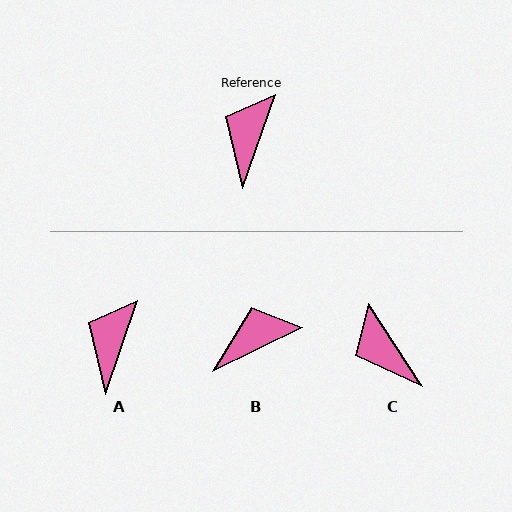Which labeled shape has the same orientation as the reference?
A.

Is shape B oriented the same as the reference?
No, it is off by about 45 degrees.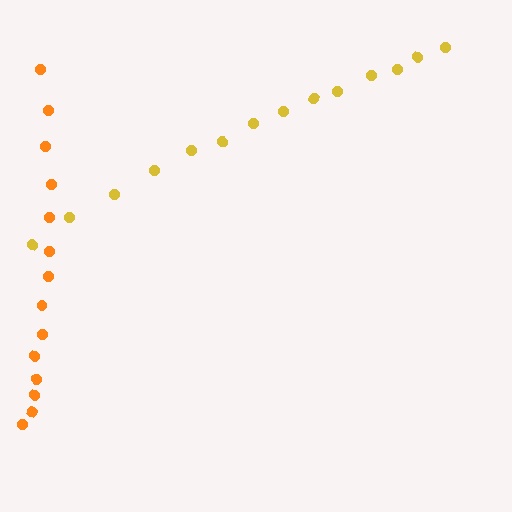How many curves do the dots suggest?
There are 2 distinct paths.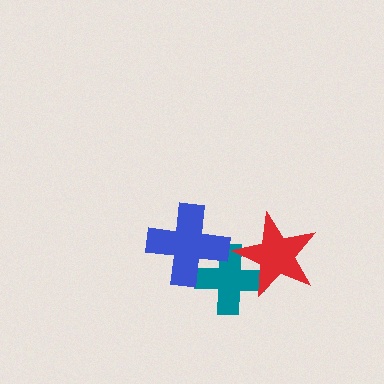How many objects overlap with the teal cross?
2 objects overlap with the teal cross.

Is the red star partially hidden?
No, no other shape covers it.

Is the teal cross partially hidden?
Yes, it is partially covered by another shape.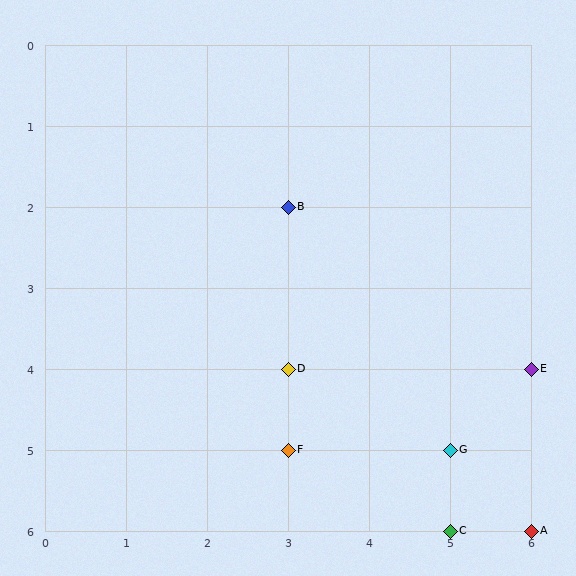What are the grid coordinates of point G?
Point G is at grid coordinates (5, 5).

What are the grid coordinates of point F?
Point F is at grid coordinates (3, 5).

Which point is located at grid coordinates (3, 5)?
Point F is at (3, 5).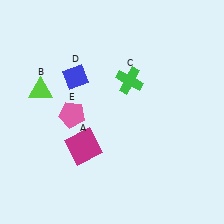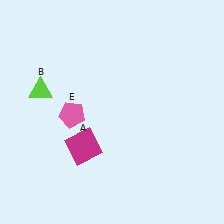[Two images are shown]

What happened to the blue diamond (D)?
The blue diamond (D) was removed in Image 2. It was in the top-left area of Image 1.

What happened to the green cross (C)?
The green cross (C) was removed in Image 2. It was in the top-right area of Image 1.